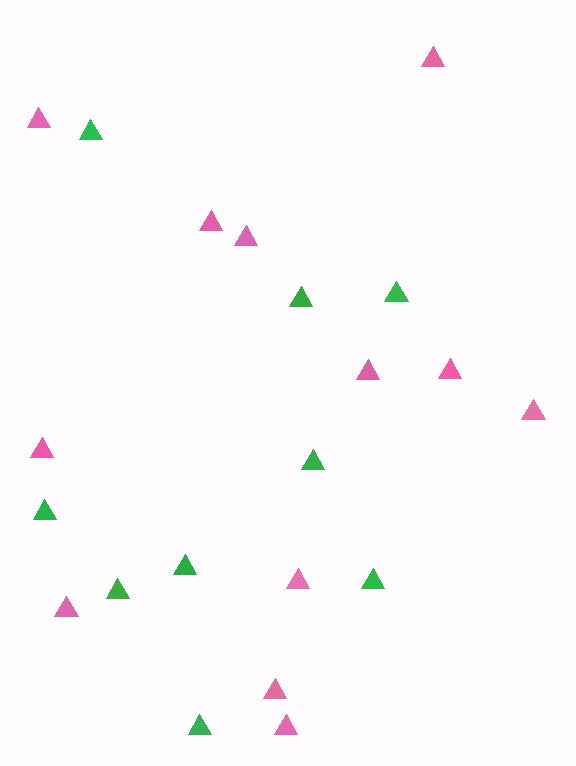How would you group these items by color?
There are 2 groups: one group of pink triangles (12) and one group of green triangles (9).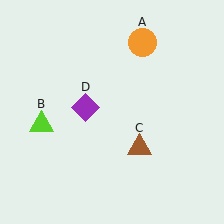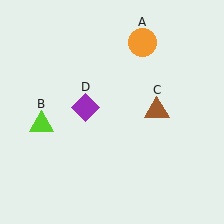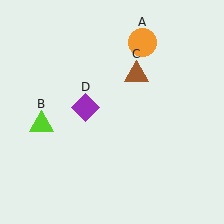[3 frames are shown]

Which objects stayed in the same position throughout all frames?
Orange circle (object A) and lime triangle (object B) and purple diamond (object D) remained stationary.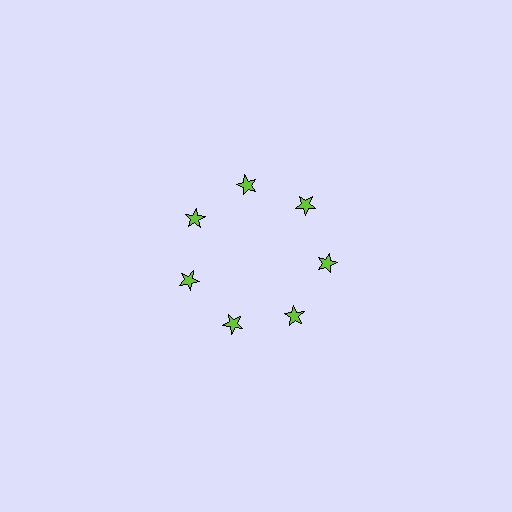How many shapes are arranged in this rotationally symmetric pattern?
There are 7 shapes, arranged in 7 groups of 1.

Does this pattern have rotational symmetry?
Yes, this pattern has 7-fold rotational symmetry. It looks the same after rotating 51 degrees around the center.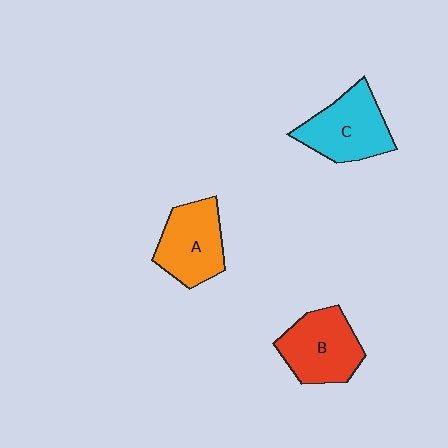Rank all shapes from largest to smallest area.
From largest to smallest: C (cyan), B (red), A (orange).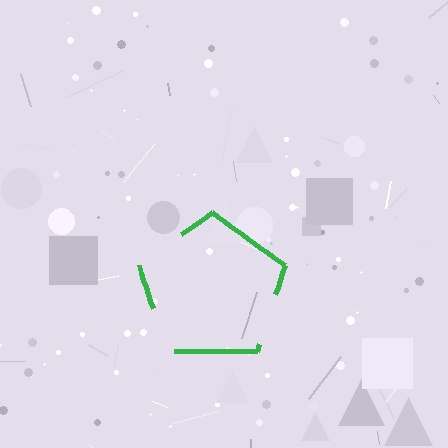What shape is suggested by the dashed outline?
The dashed outline suggests a pentagon.